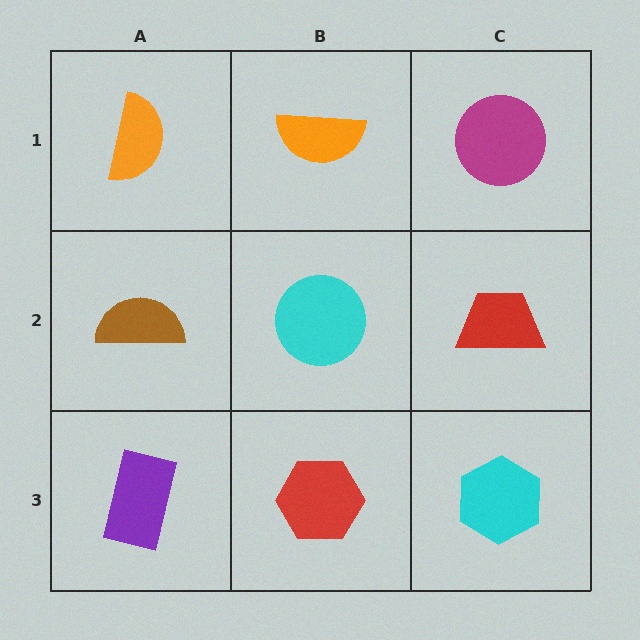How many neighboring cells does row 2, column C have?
3.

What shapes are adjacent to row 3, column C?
A red trapezoid (row 2, column C), a red hexagon (row 3, column B).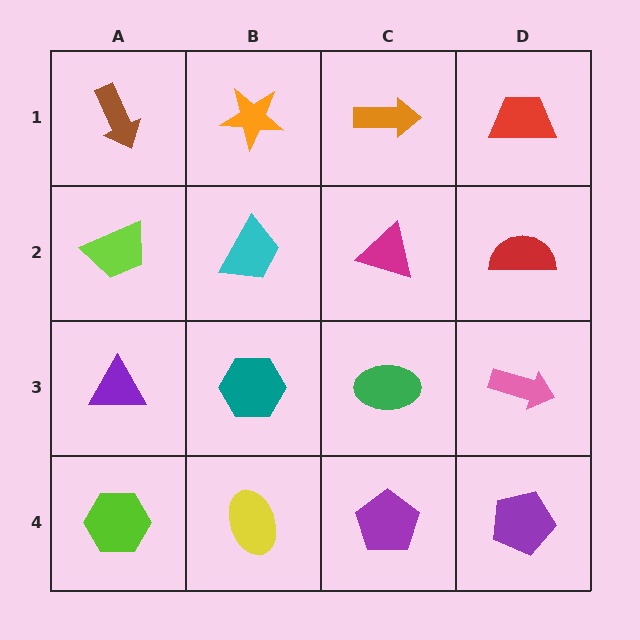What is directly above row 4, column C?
A green ellipse.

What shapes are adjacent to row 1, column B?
A cyan trapezoid (row 2, column B), a brown arrow (row 1, column A), an orange arrow (row 1, column C).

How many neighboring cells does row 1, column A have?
2.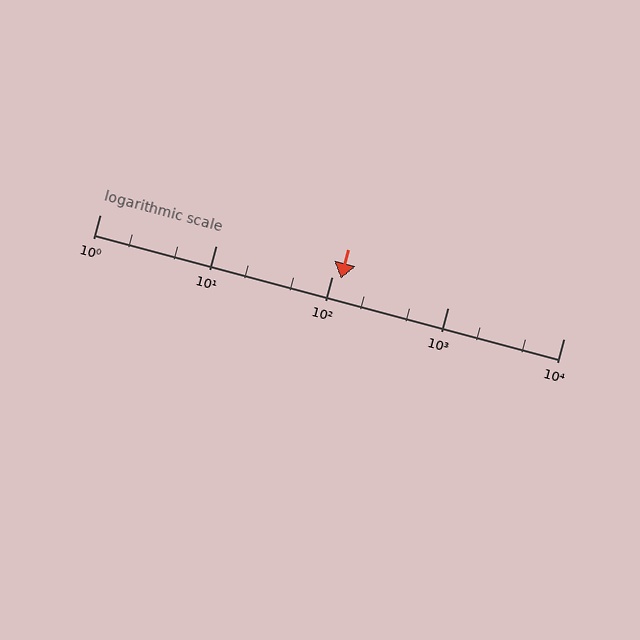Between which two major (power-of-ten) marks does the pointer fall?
The pointer is between 100 and 1000.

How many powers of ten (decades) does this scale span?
The scale spans 4 decades, from 1 to 10000.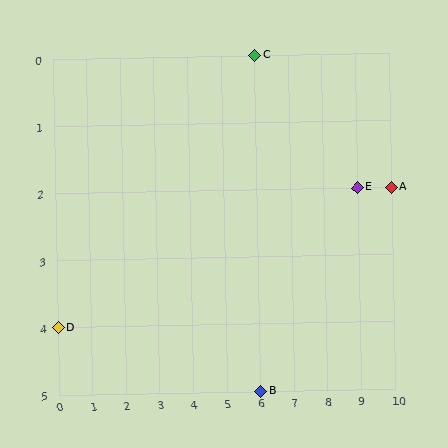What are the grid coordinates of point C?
Point C is at grid coordinates (6, 0).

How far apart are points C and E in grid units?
Points C and E are 3 columns and 2 rows apart (about 3.6 grid units diagonally).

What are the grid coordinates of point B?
Point B is at grid coordinates (6, 5).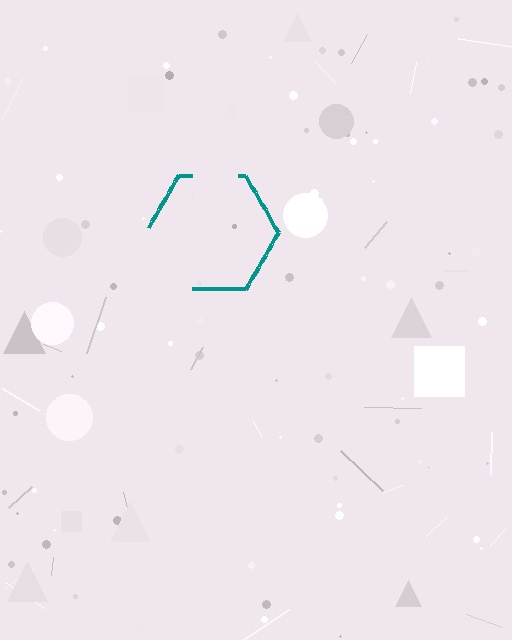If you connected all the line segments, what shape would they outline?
They would outline a hexagon.